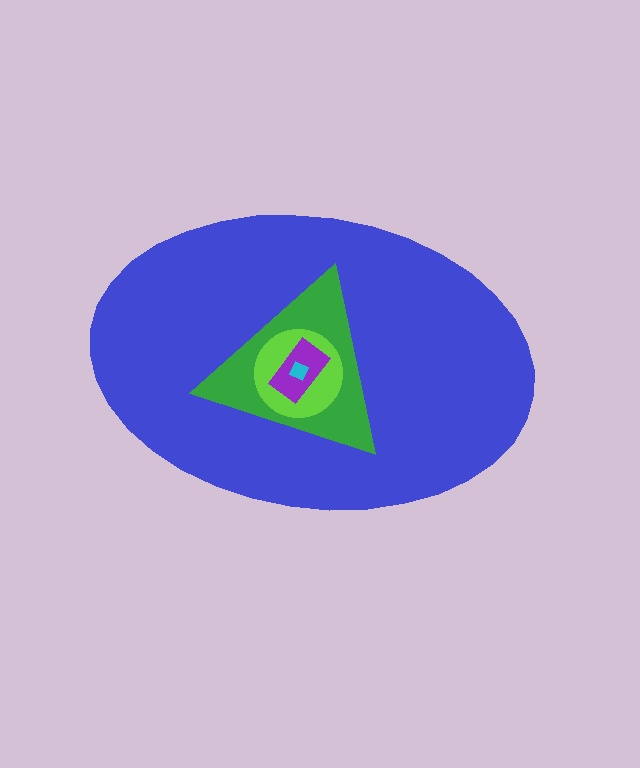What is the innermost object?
The cyan square.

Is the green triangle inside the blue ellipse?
Yes.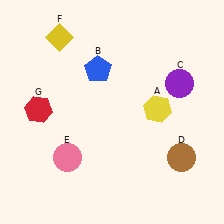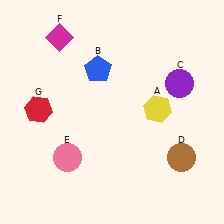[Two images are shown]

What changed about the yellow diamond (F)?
In Image 1, F is yellow. In Image 2, it changed to magenta.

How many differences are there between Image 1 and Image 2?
There is 1 difference between the two images.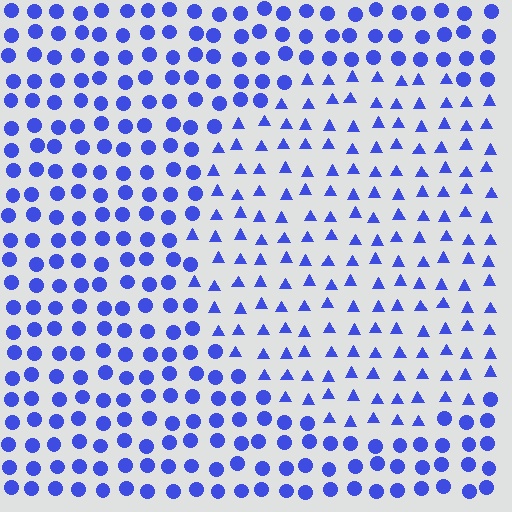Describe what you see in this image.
The image is filled with small blue elements arranged in a uniform grid. A circle-shaped region contains triangles, while the surrounding area contains circles. The boundary is defined purely by the change in element shape.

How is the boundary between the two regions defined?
The boundary is defined by a change in element shape: triangles inside vs. circles outside. All elements share the same color and spacing.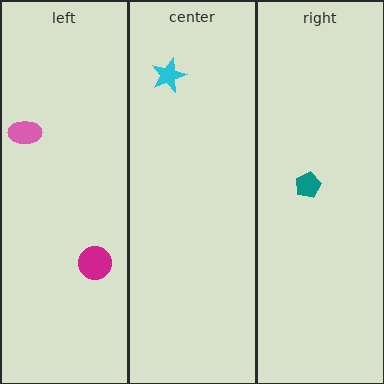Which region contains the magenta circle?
The left region.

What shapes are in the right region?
The teal pentagon.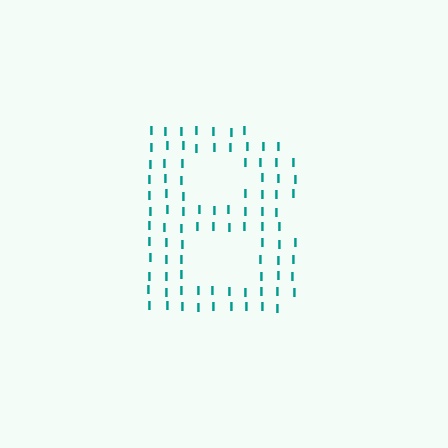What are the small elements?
The small elements are letter I's.